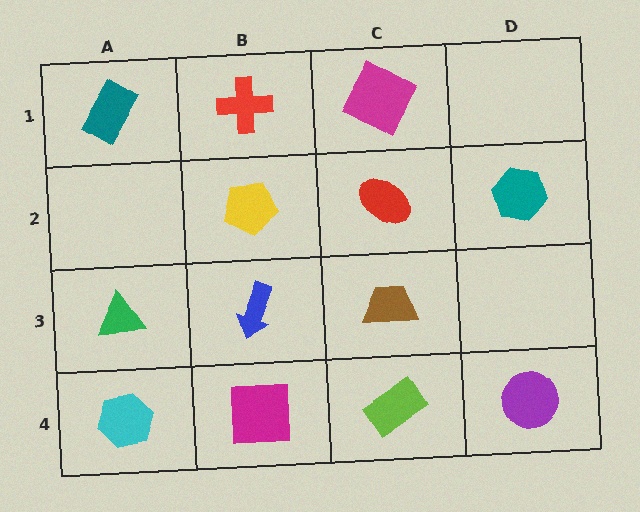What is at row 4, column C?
A lime rectangle.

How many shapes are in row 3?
3 shapes.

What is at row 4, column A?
A cyan hexagon.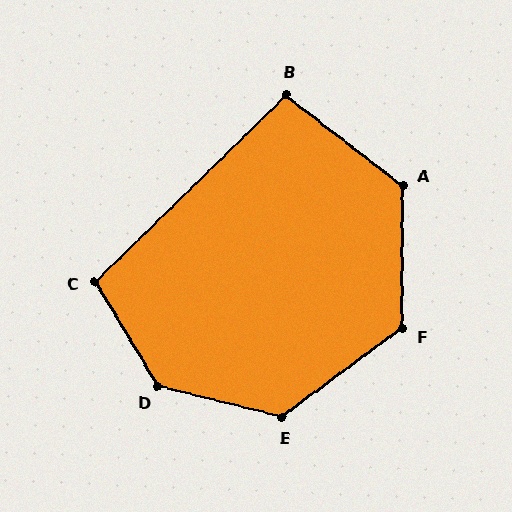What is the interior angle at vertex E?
Approximately 129 degrees (obtuse).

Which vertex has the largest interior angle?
D, at approximately 135 degrees.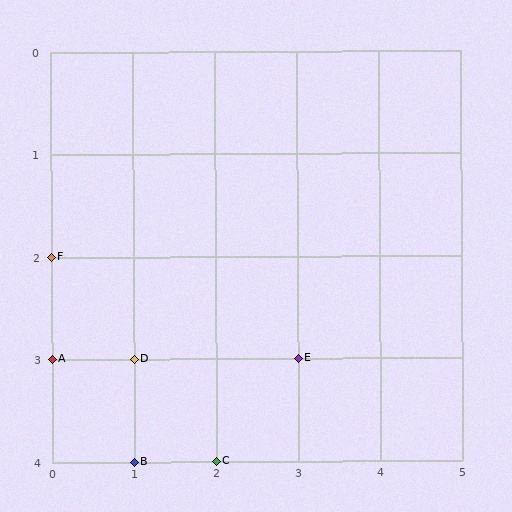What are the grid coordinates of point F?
Point F is at grid coordinates (0, 2).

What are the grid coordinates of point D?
Point D is at grid coordinates (1, 3).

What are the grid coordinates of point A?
Point A is at grid coordinates (0, 3).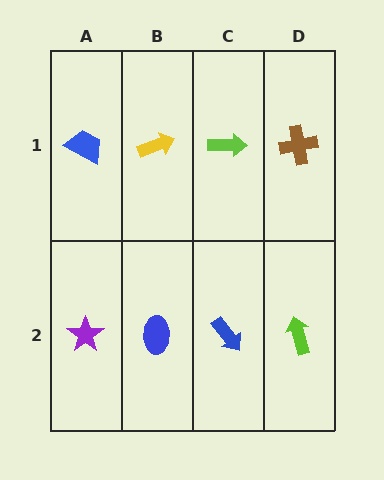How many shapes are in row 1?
4 shapes.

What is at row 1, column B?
A yellow arrow.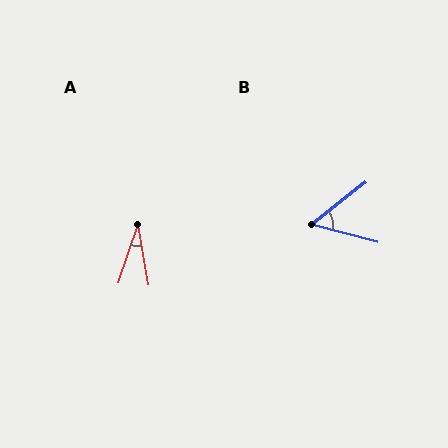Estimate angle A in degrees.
Approximately 28 degrees.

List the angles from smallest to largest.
A (28°), B (52°).